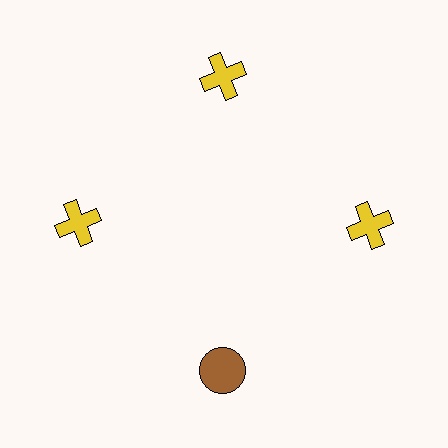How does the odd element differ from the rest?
It differs in both color (brown instead of yellow) and shape (circle instead of cross).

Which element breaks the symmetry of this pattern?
The brown circle at roughly the 6 o'clock position breaks the symmetry. All other shapes are yellow crosses.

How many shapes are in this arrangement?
There are 4 shapes arranged in a ring pattern.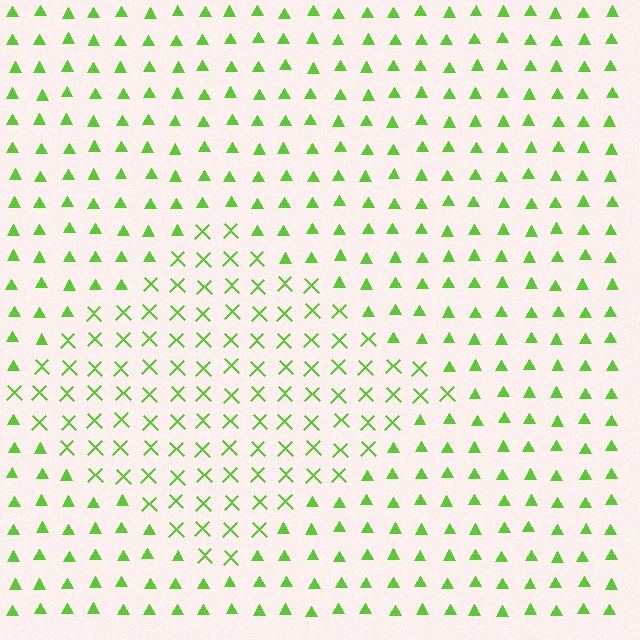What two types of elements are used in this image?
The image uses X marks inside the diamond region and triangles outside it.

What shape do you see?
I see a diamond.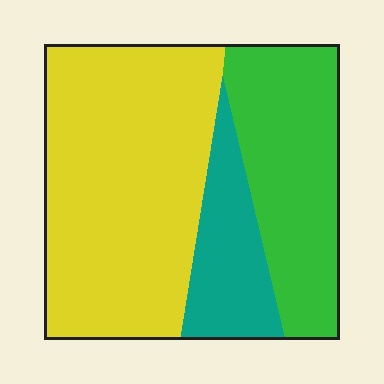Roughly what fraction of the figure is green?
Green takes up about one third (1/3) of the figure.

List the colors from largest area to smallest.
From largest to smallest: yellow, green, teal.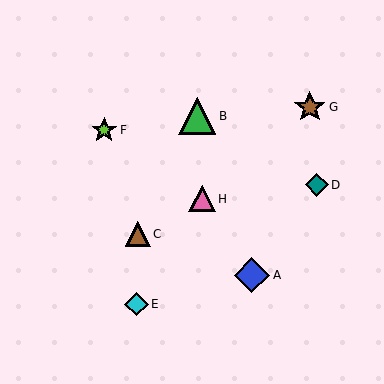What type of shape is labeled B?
Shape B is a green triangle.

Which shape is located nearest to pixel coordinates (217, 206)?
The pink triangle (labeled H) at (202, 199) is nearest to that location.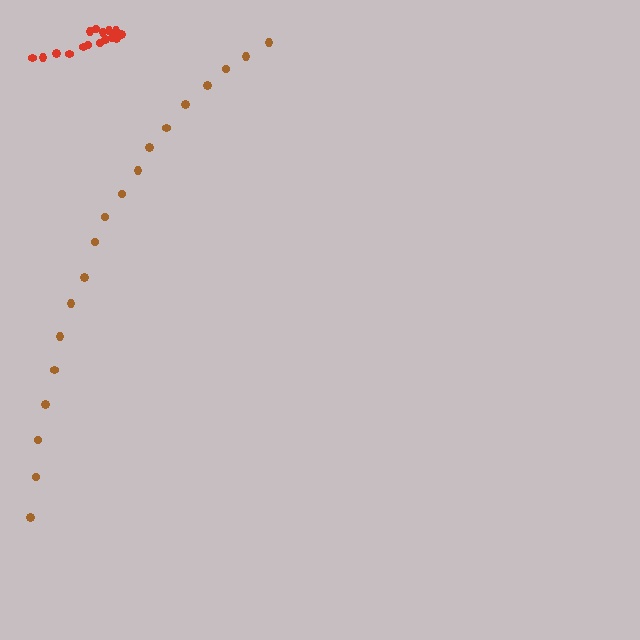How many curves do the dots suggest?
There are 2 distinct paths.